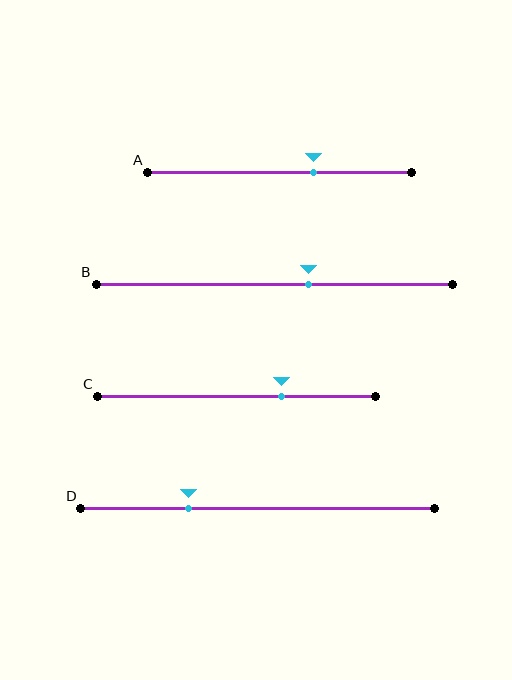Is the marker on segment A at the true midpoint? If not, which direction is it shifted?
No, the marker on segment A is shifted to the right by about 13% of the segment length.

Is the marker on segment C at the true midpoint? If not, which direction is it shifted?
No, the marker on segment C is shifted to the right by about 16% of the segment length.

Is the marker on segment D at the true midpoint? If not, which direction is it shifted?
No, the marker on segment D is shifted to the left by about 20% of the segment length.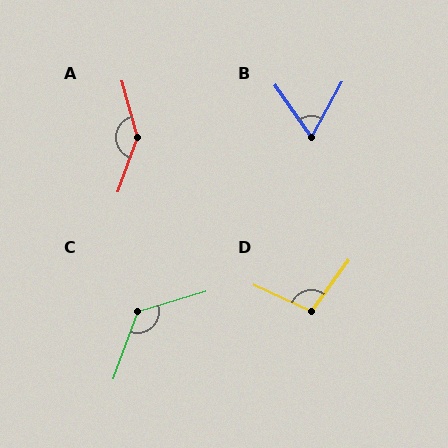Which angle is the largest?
A, at approximately 144 degrees.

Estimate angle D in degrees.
Approximately 102 degrees.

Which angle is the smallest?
B, at approximately 63 degrees.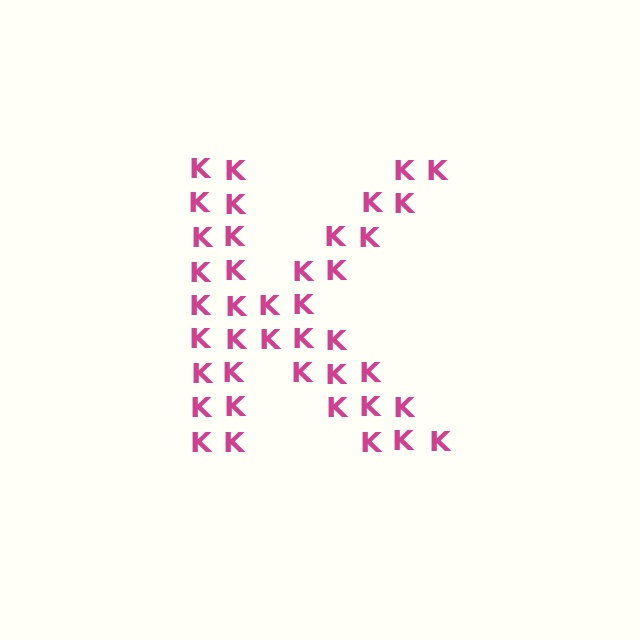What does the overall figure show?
The overall figure shows the letter K.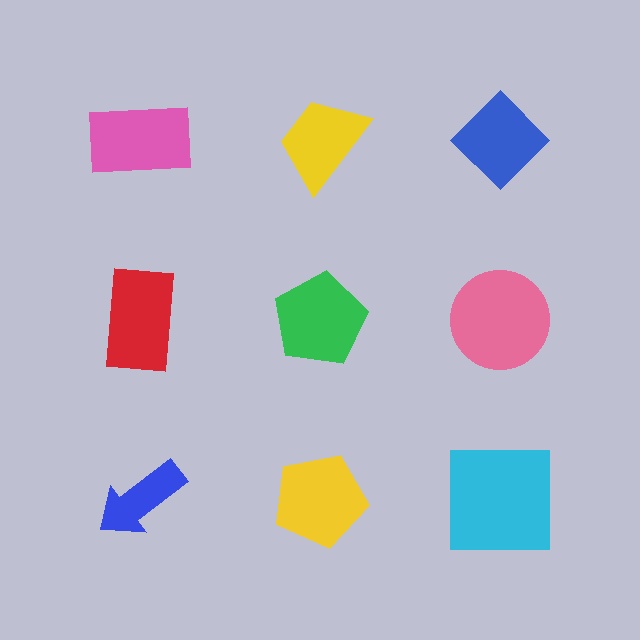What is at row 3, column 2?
A yellow pentagon.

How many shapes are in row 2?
3 shapes.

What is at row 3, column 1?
A blue arrow.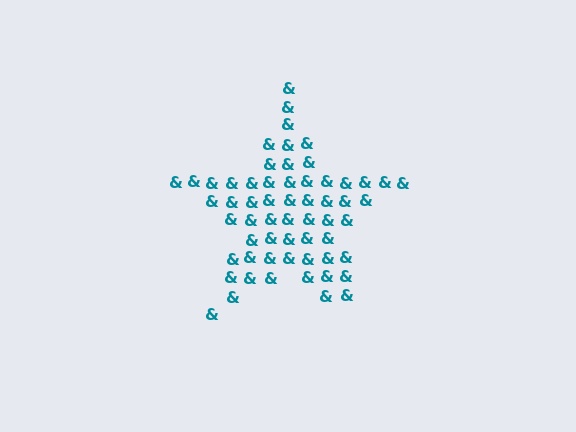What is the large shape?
The large shape is a star.